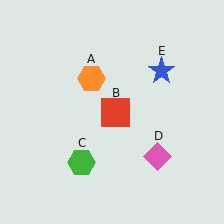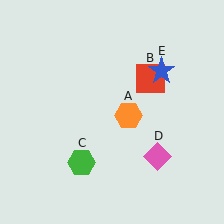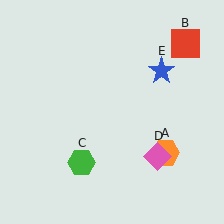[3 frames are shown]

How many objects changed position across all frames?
2 objects changed position: orange hexagon (object A), red square (object B).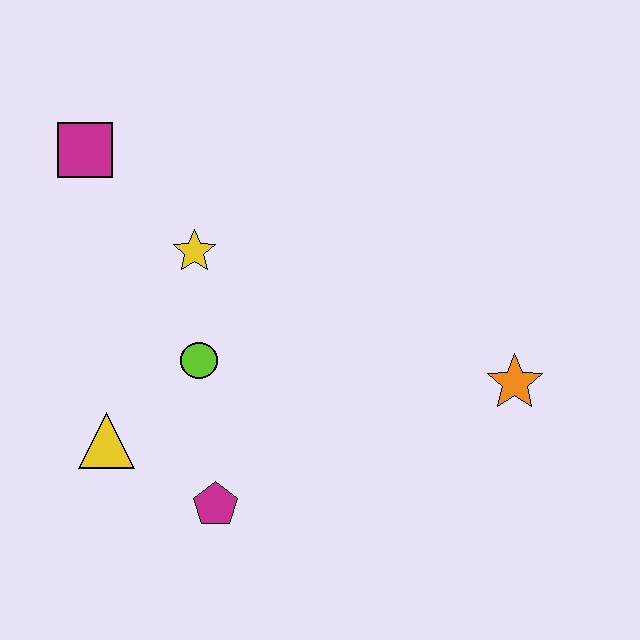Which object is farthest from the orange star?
The magenta square is farthest from the orange star.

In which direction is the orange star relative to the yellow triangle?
The orange star is to the right of the yellow triangle.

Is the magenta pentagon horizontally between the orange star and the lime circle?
Yes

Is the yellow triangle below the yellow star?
Yes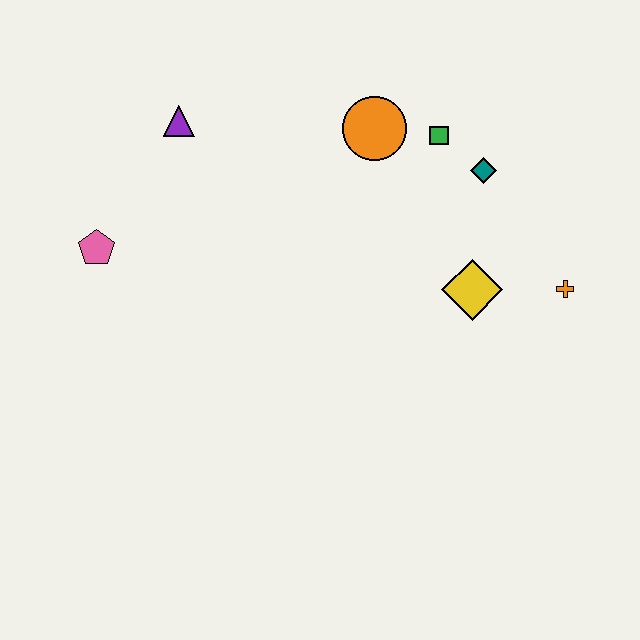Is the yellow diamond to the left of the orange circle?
No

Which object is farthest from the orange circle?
The pink pentagon is farthest from the orange circle.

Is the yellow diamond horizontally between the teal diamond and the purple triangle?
Yes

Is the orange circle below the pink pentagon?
No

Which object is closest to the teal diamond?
The green square is closest to the teal diamond.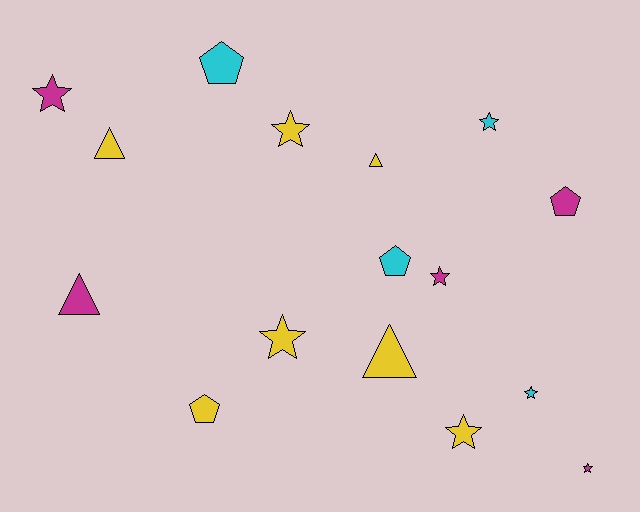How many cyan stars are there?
There are 2 cyan stars.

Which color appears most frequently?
Yellow, with 7 objects.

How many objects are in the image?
There are 16 objects.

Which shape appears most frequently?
Star, with 8 objects.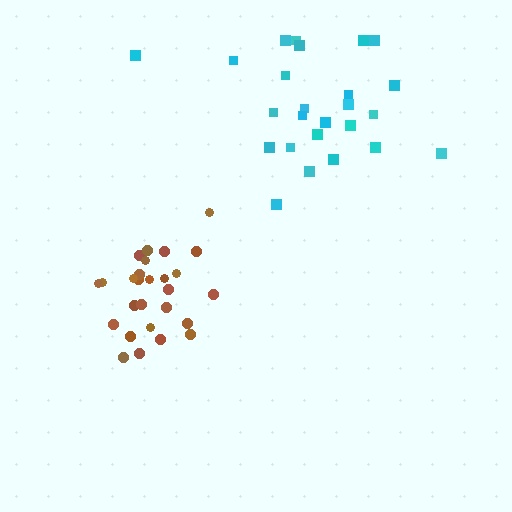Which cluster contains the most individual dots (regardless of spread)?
Brown (27).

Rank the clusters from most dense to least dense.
brown, cyan.